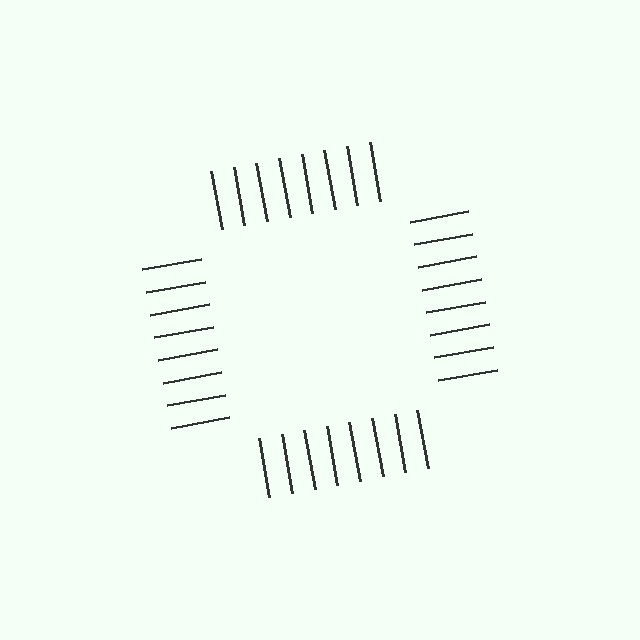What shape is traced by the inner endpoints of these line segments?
An illusory square — the line segments terminate on its edges but no continuous stroke is drawn.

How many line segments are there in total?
32 — 8 along each of the 4 edges.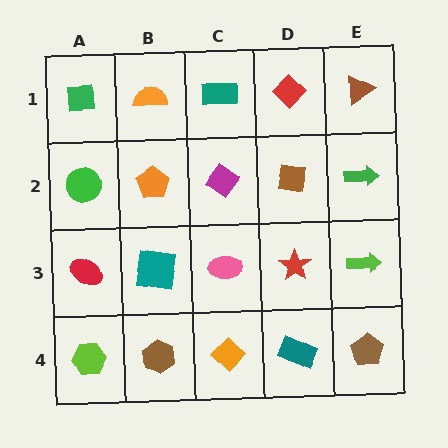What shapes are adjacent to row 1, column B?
An orange pentagon (row 2, column B), a green square (row 1, column A), a teal rectangle (row 1, column C).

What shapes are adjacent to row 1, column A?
A green circle (row 2, column A), an orange semicircle (row 1, column B).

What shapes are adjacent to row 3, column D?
A brown square (row 2, column D), a teal rectangle (row 4, column D), a pink ellipse (row 3, column C), a lime arrow (row 3, column E).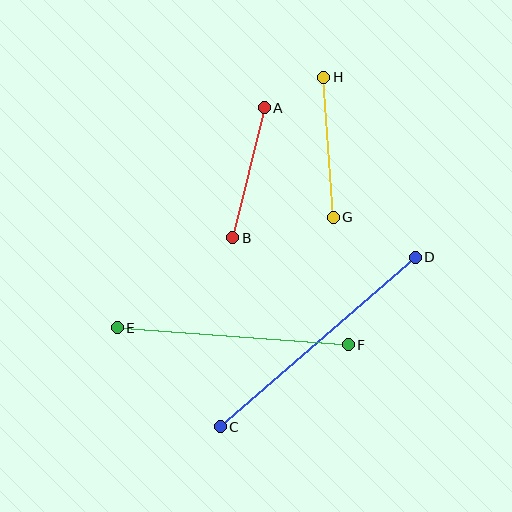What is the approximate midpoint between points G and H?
The midpoint is at approximately (329, 147) pixels.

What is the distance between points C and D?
The distance is approximately 258 pixels.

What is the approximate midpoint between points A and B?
The midpoint is at approximately (249, 173) pixels.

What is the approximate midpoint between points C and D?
The midpoint is at approximately (318, 342) pixels.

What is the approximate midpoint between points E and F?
The midpoint is at approximately (233, 336) pixels.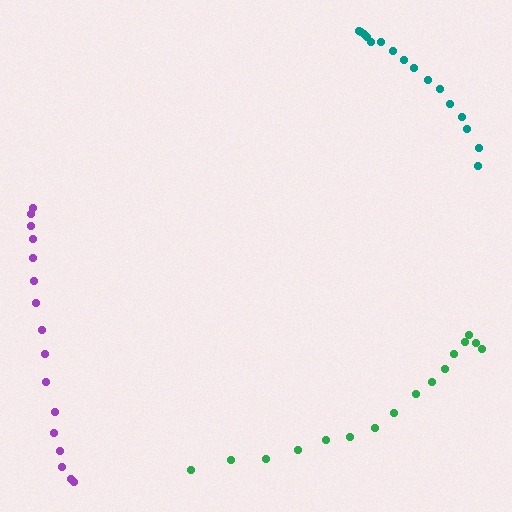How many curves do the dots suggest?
There are 3 distinct paths.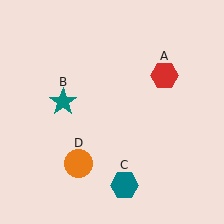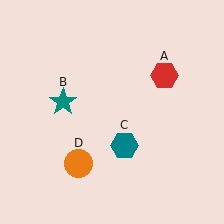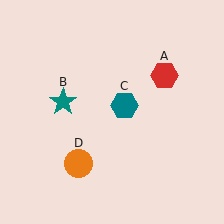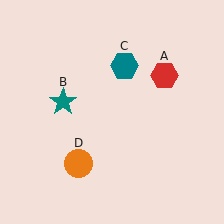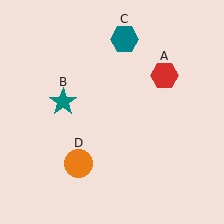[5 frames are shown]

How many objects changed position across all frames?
1 object changed position: teal hexagon (object C).